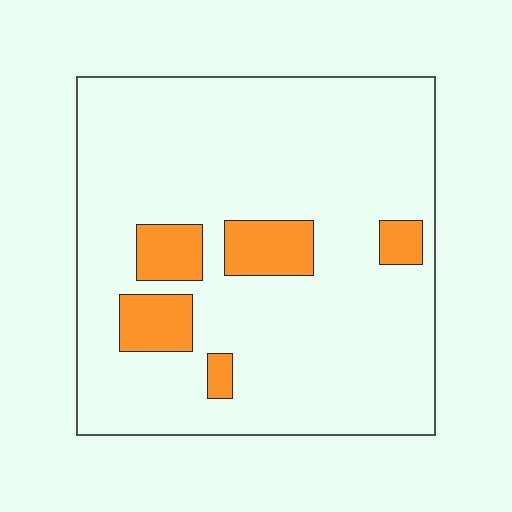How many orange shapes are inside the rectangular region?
5.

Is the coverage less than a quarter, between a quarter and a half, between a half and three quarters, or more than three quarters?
Less than a quarter.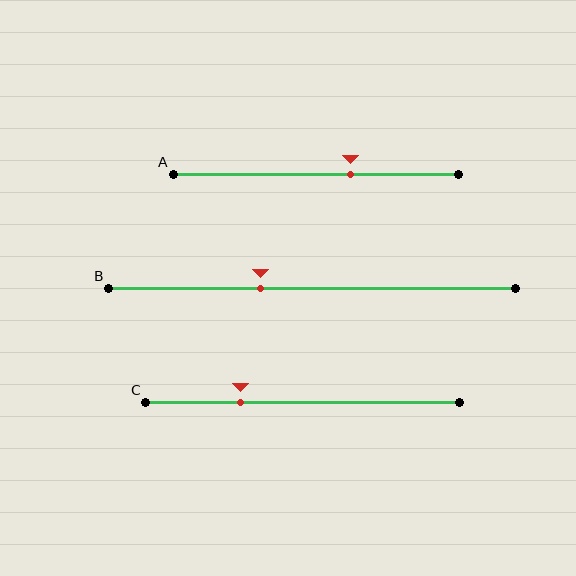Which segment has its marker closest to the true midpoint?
Segment A has its marker closest to the true midpoint.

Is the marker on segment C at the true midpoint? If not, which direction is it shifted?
No, the marker on segment C is shifted to the left by about 20% of the segment length.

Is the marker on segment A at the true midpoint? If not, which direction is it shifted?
No, the marker on segment A is shifted to the right by about 12% of the segment length.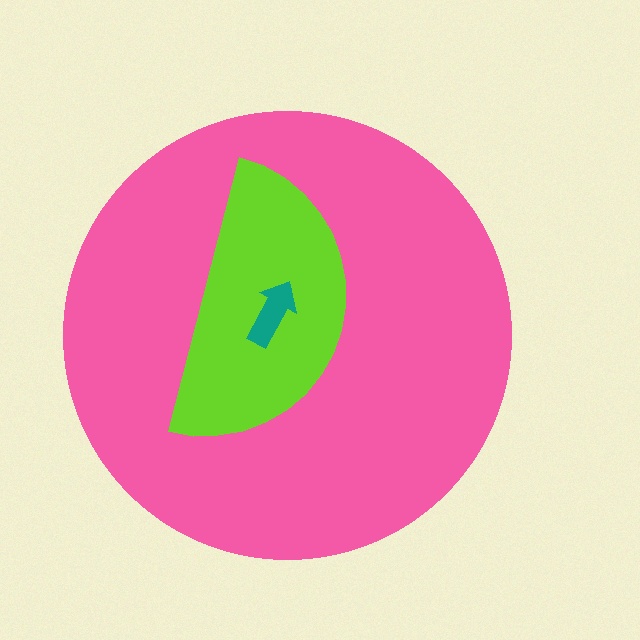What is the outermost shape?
The pink circle.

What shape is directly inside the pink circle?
The lime semicircle.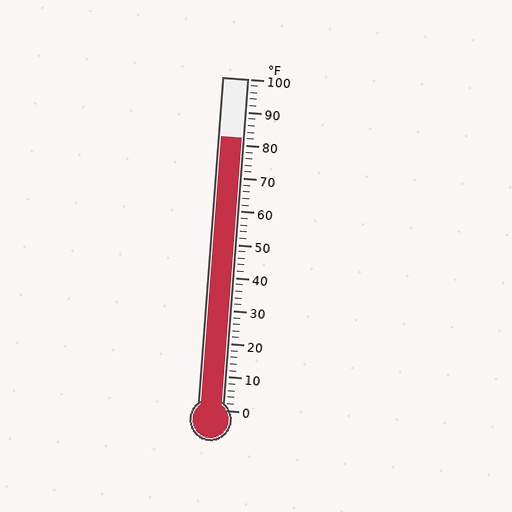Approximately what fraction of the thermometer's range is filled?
The thermometer is filled to approximately 80% of its range.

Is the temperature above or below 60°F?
The temperature is above 60°F.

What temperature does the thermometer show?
The thermometer shows approximately 82°F.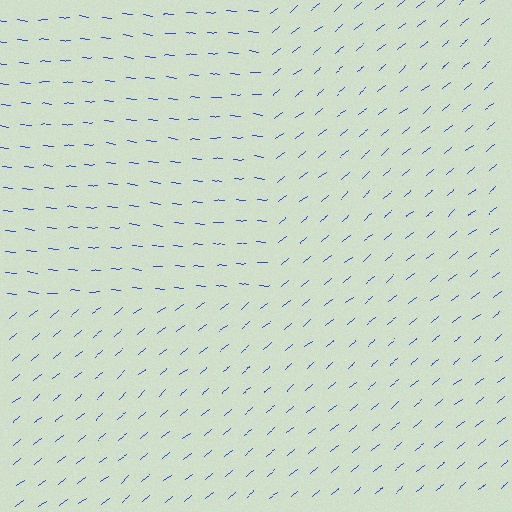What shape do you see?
I see a rectangle.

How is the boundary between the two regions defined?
The boundary is defined purely by a change in line orientation (approximately 45 degrees difference). All lines are the same color and thickness.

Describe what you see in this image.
The image is filled with small blue line segments. A rectangle region in the image has lines oriented differently from the surrounding lines, creating a visible texture boundary.